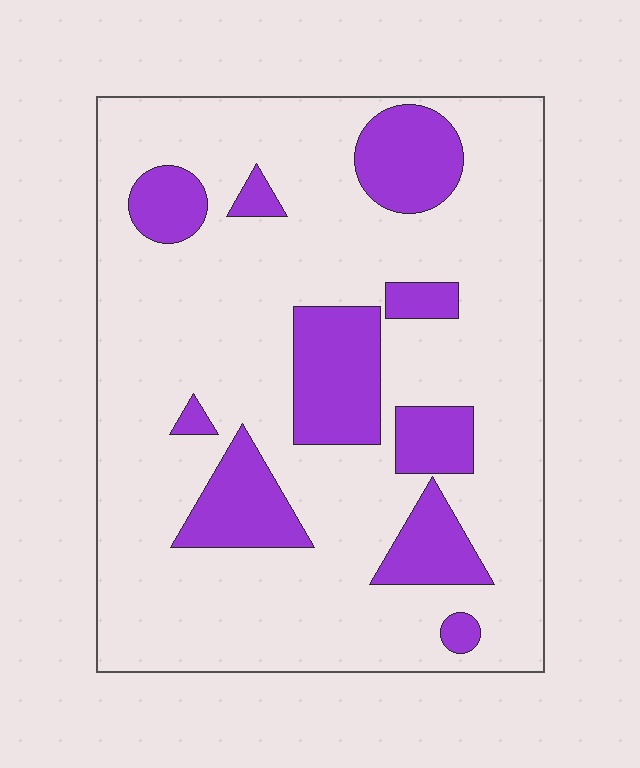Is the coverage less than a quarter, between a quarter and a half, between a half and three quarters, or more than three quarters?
Less than a quarter.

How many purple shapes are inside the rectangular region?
10.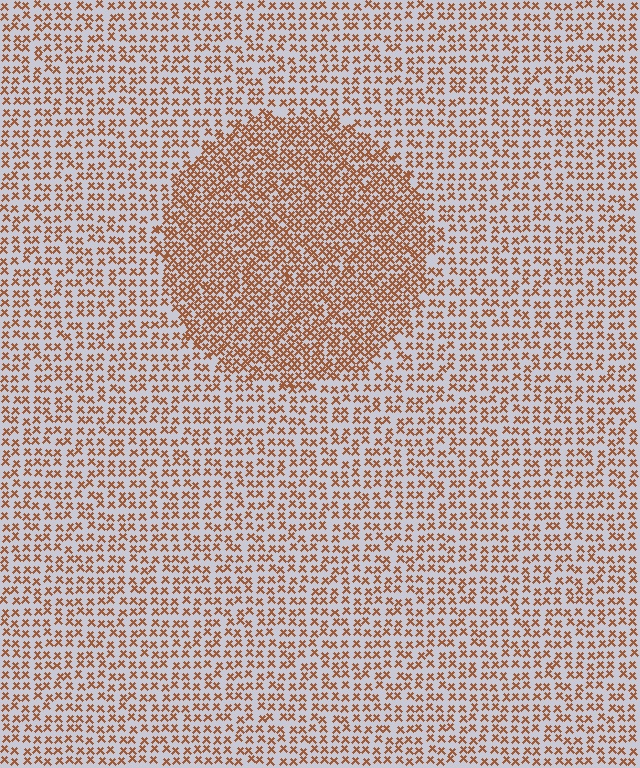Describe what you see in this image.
The image contains small brown elements arranged at two different densities. A circle-shaped region is visible where the elements are more densely packed than the surrounding area.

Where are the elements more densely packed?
The elements are more densely packed inside the circle boundary.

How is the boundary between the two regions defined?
The boundary is defined by a change in element density (approximately 1.9x ratio). All elements are the same color, size, and shape.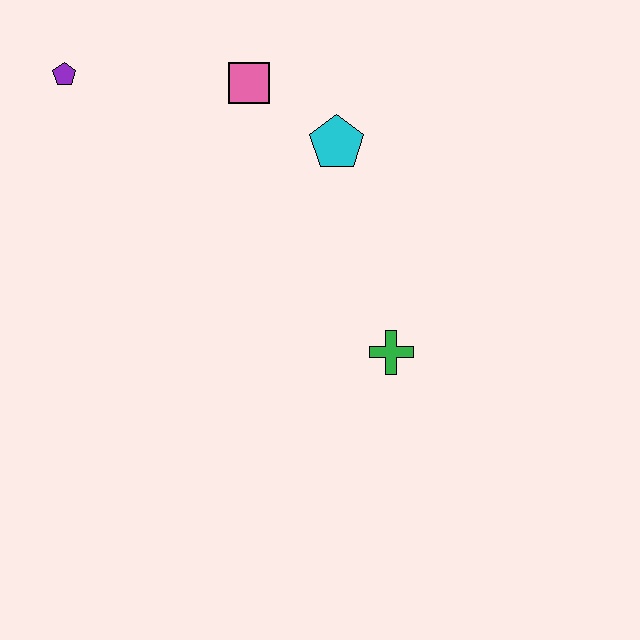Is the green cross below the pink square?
Yes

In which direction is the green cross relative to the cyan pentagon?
The green cross is below the cyan pentagon.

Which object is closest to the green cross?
The cyan pentagon is closest to the green cross.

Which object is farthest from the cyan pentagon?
The purple pentagon is farthest from the cyan pentagon.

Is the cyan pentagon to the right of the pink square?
Yes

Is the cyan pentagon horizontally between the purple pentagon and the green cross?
Yes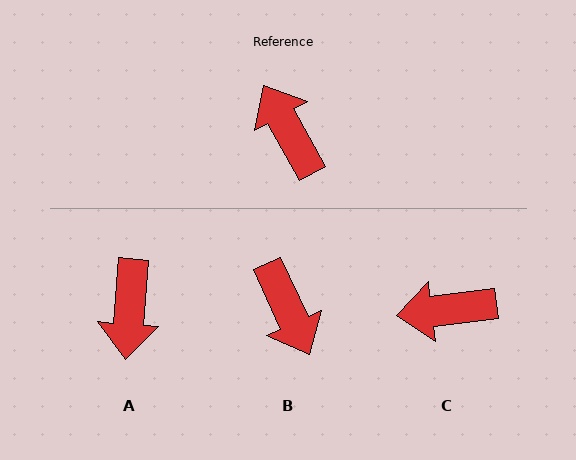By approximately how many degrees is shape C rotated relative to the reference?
Approximately 68 degrees counter-clockwise.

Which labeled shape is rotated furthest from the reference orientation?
B, about 176 degrees away.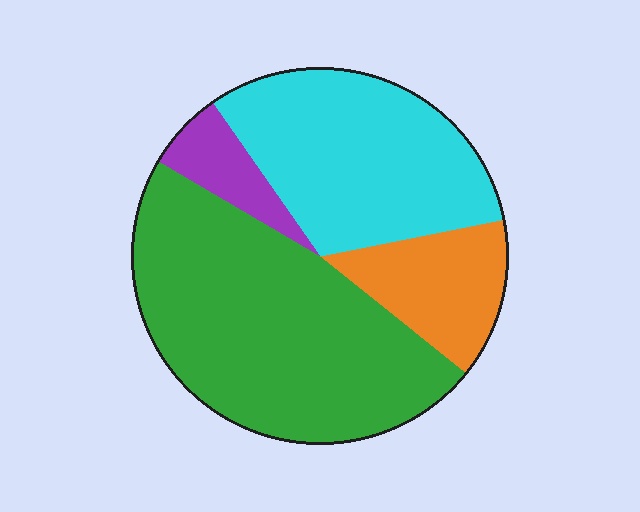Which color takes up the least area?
Purple, at roughly 5%.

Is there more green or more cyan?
Green.